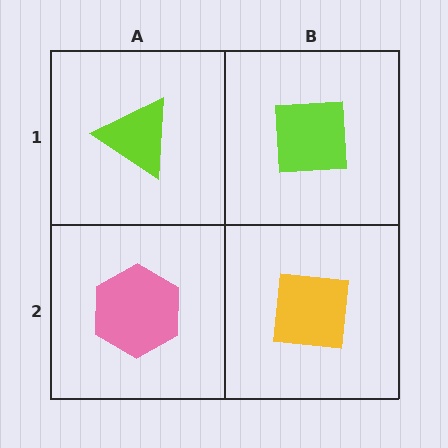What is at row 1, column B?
A lime square.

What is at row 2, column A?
A pink hexagon.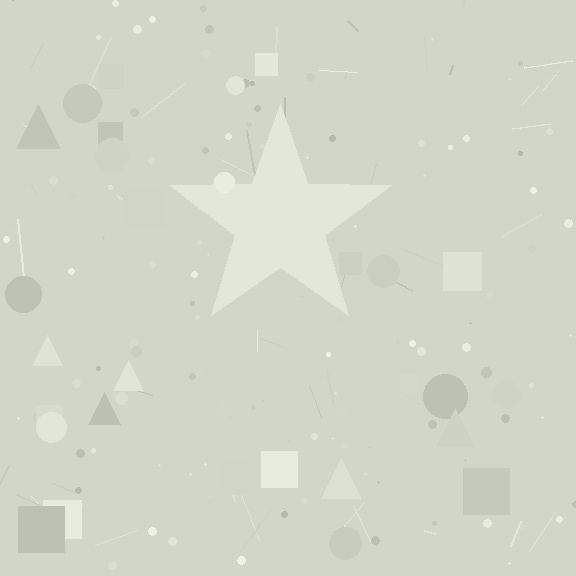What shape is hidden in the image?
A star is hidden in the image.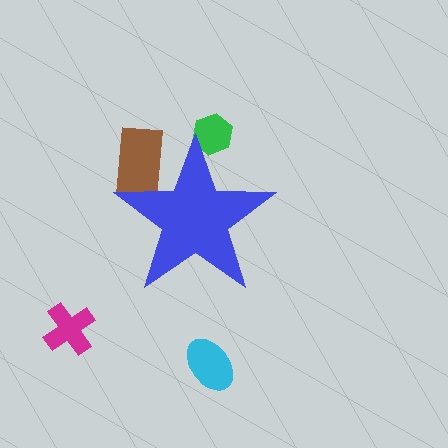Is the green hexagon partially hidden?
Yes, the green hexagon is partially hidden behind the blue star.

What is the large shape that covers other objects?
A blue star.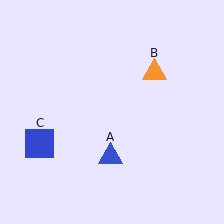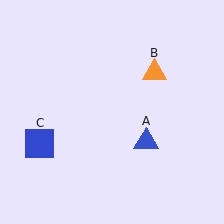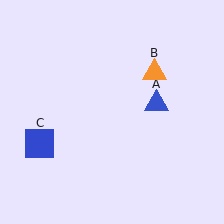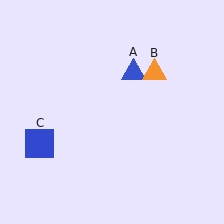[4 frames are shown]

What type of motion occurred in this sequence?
The blue triangle (object A) rotated counterclockwise around the center of the scene.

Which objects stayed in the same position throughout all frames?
Orange triangle (object B) and blue square (object C) remained stationary.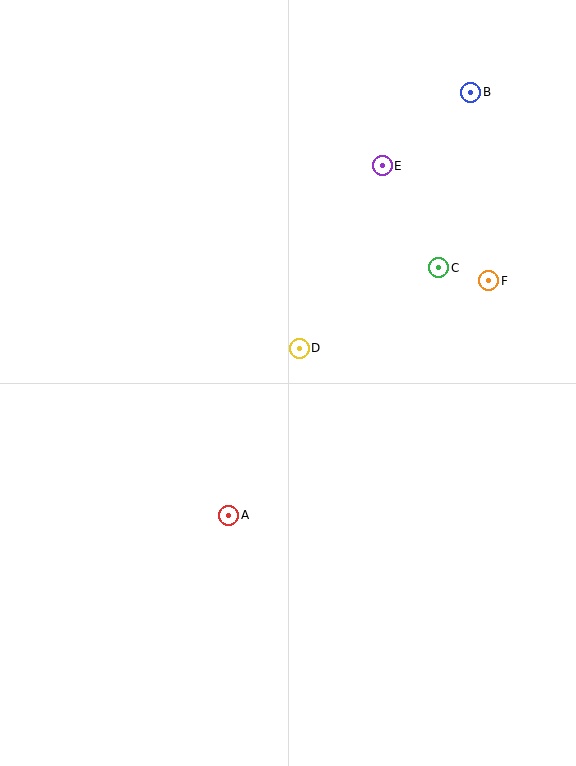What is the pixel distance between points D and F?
The distance between D and F is 201 pixels.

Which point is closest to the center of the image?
Point D at (299, 348) is closest to the center.